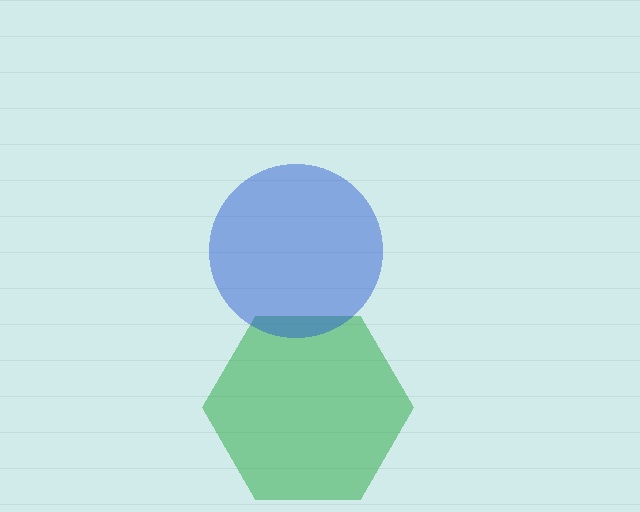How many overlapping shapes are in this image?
There are 2 overlapping shapes in the image.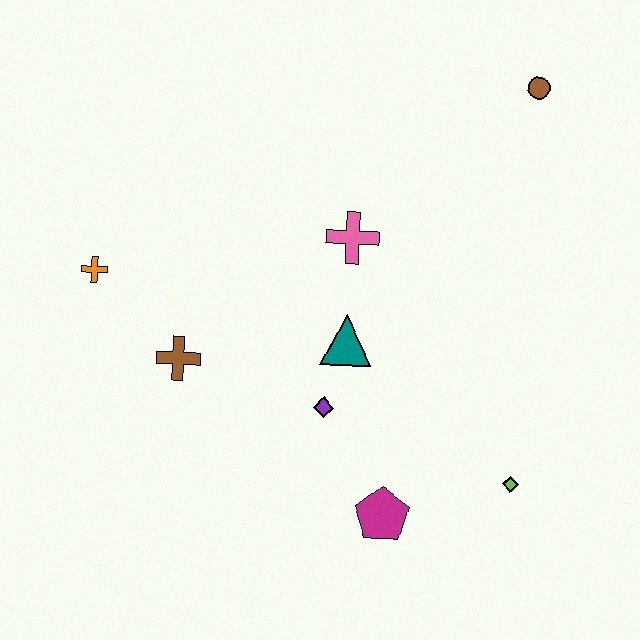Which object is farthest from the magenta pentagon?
The brown circle is farthest from the magenta pentagon.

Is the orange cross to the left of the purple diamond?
Yes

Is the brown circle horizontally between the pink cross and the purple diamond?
No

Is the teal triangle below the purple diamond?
No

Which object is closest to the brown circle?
The pink cross is closest to the brown circle.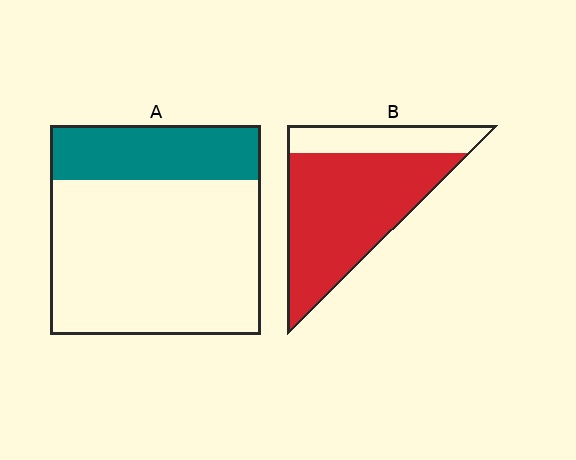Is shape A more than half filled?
No.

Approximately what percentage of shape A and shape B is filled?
A is approximately 25% and B is approximately 75%.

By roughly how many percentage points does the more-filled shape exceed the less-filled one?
By roughly 50 percentage points (B over A).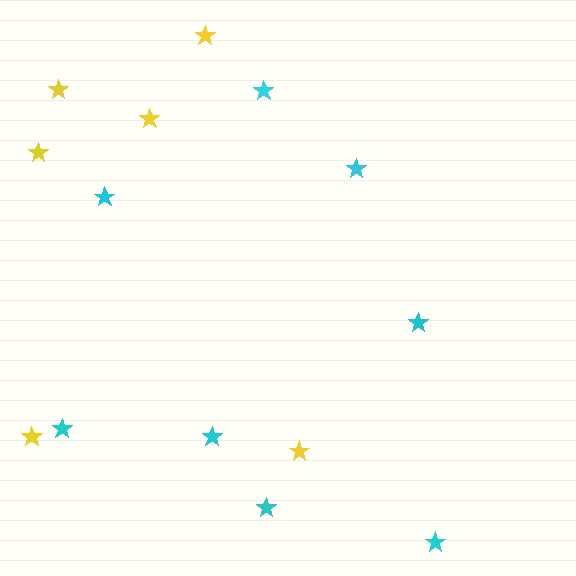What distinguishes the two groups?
There are 2 groups: one group of yellow stars (6) and one group of cyan stars (8).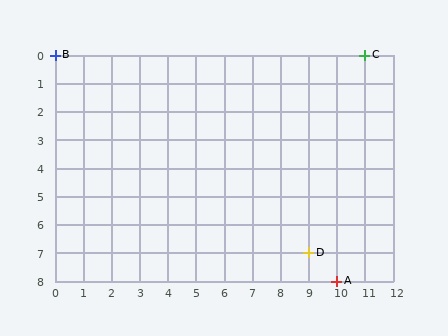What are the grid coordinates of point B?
Point B is at grid coordinates (0, 0).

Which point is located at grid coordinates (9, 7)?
Point D is at (9, 7).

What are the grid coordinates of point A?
Point A is at grid coordinates (10, 8).